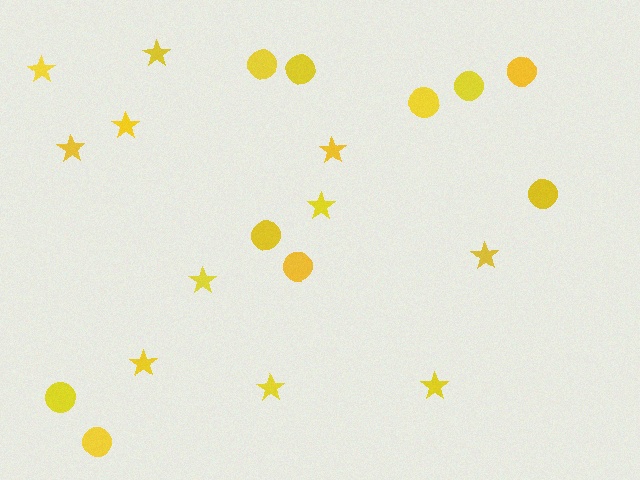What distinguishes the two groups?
There are 2 groups: one group of circles (10) and one group of stars (11).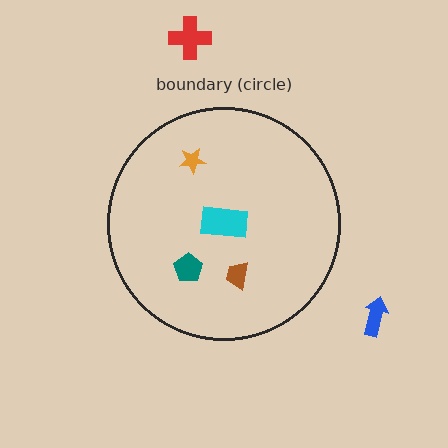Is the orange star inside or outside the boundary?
Inside.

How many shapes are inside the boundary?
4 inside, 2 outside.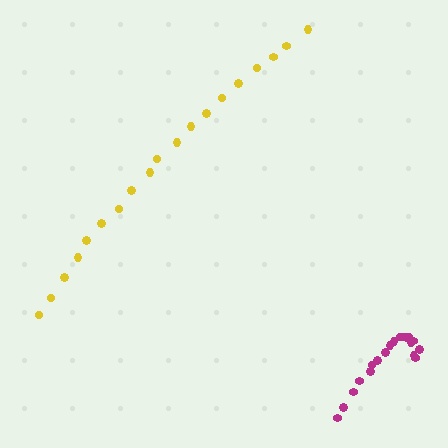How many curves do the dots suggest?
There are 2 distinct paths.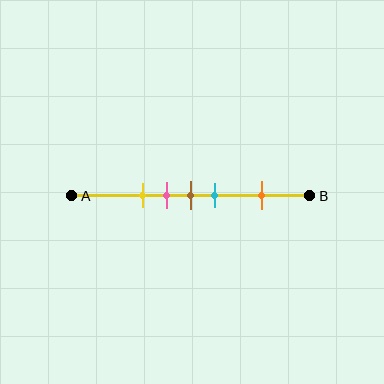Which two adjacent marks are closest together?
The pink and brown marks are the closest adjacent pair.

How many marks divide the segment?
There are 5 marks dividing the segment.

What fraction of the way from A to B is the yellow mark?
The yellow mark is approximately 30% (0.3) of the way from A to B.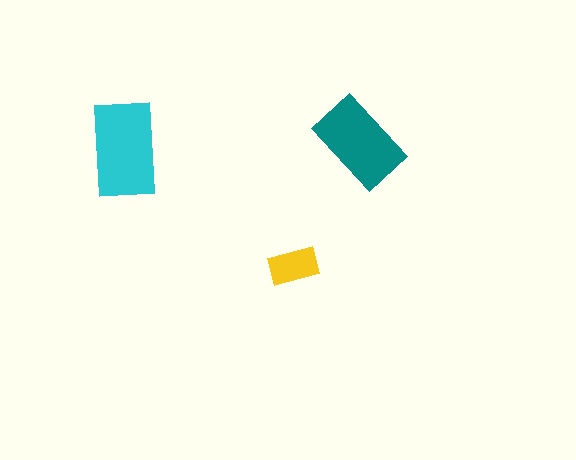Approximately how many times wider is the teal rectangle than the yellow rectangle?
About 2 times wider.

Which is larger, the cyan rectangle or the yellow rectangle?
The cyan one.